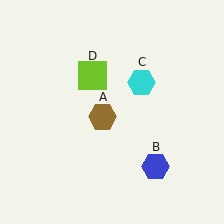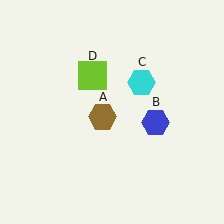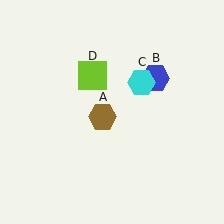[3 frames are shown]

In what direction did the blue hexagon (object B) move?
The blue hexagon (object B) moved up.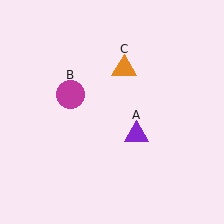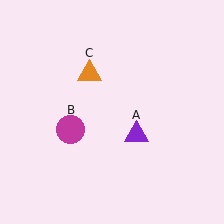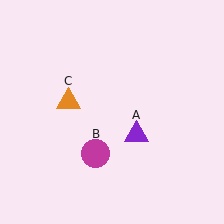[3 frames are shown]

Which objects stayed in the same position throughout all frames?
Purple triangle (object A) remained stationary.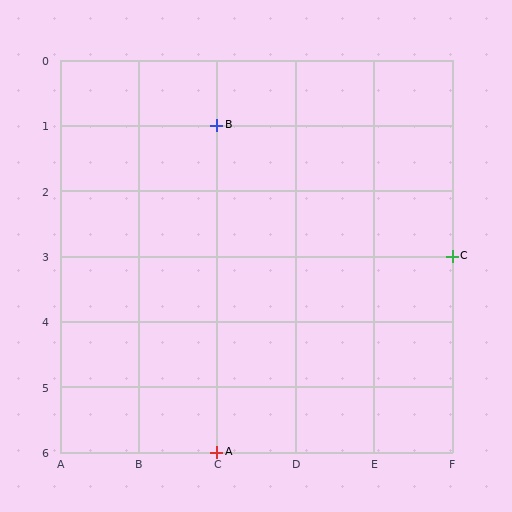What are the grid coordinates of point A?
Point A is at grid coordinates (C, 6).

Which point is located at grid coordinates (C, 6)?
Point A is at (C, 6).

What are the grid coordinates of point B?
Point B is at grid coordinates (C, 1).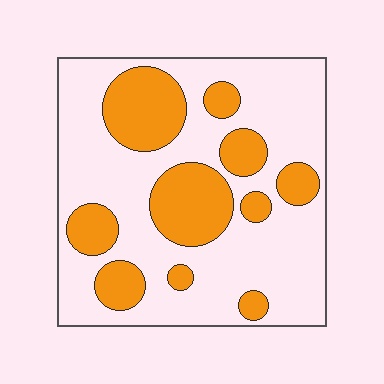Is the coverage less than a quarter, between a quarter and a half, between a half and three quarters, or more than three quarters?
Between a quarter and a half.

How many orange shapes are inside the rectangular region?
10.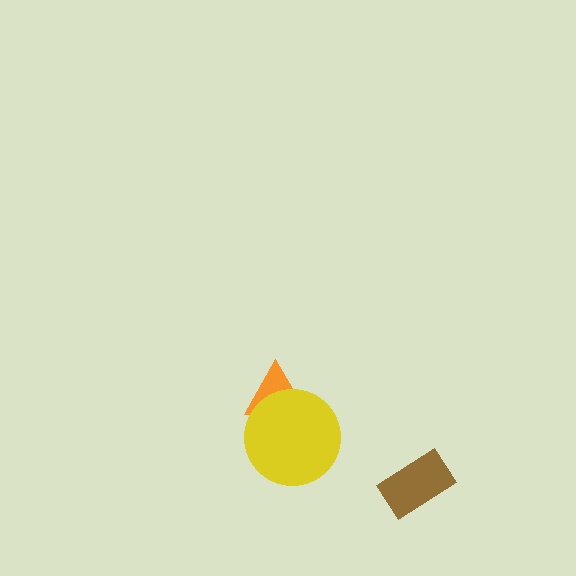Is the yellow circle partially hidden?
No, no other shape covers it.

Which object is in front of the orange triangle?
The yellow circle is in front of the orange triangle.